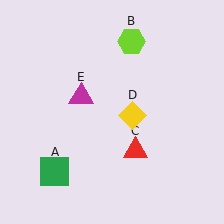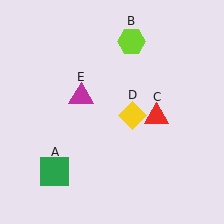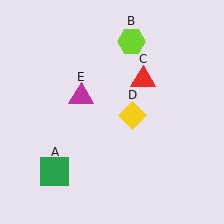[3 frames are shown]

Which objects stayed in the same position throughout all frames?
Green square (object A) and lime hexagon (object B) and yellow diamond (object D) and magenta triangle (object E) remained stationary.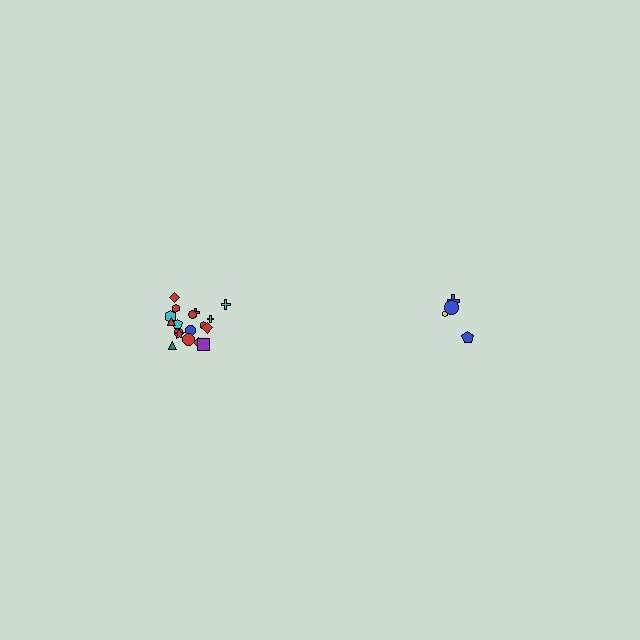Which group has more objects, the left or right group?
The left group.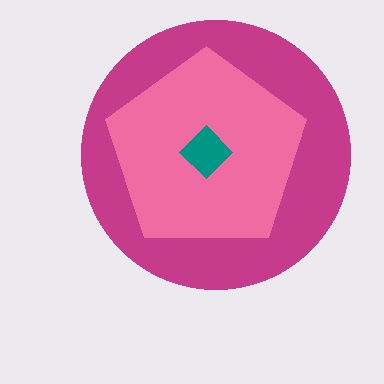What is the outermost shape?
The magenta circle.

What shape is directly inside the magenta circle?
The pink pentagon.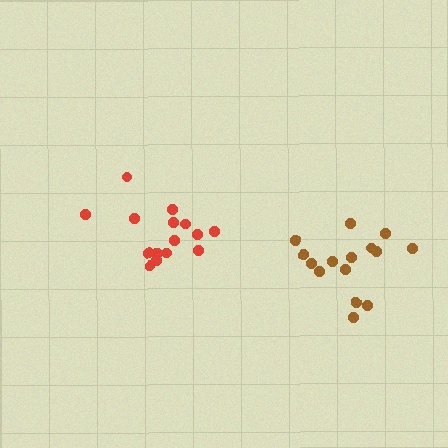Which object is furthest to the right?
The brown cluster is rightmost.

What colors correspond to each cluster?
The clusters are colored: brown, red.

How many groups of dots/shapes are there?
There are 2 groups.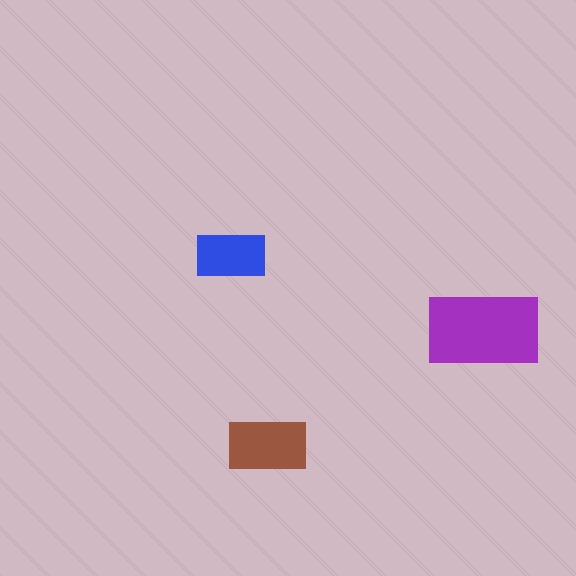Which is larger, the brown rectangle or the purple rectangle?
The purple one.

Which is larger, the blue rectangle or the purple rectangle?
The purple one.